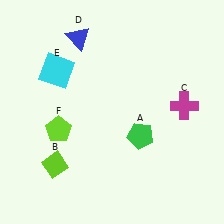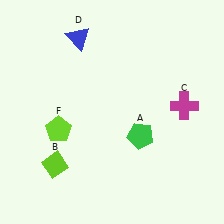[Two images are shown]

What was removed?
The cyan square (E) was removed in Image 2.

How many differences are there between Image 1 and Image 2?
There is 1 difference between the two images.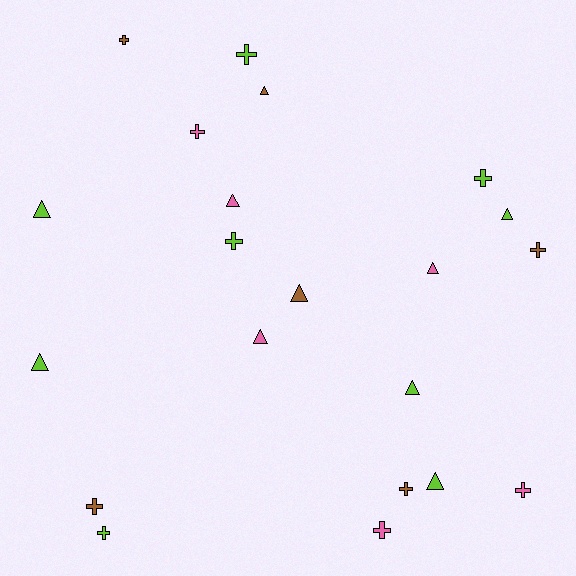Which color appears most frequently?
Lime, with 9 objects.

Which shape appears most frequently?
Cross, with 11 objects.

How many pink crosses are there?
There are 3 pink crosses.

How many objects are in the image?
There are 21 objects.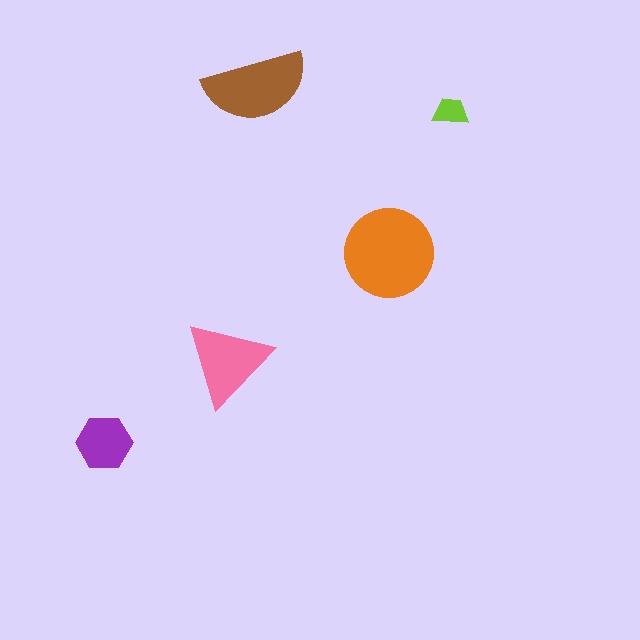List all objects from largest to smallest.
The orange circle, the brown semicircle, the pink triangle, the purple hexagon, the lime trapezoid.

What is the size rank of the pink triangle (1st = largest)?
3rd.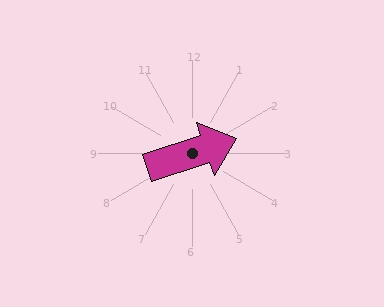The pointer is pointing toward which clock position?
Roughly 2 o'clock.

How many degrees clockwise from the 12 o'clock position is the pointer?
Approximately 72 degrees.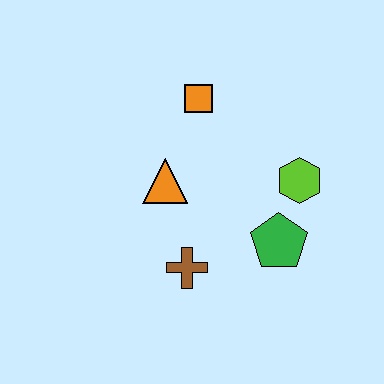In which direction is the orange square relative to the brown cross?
The orange square is above the brown cross.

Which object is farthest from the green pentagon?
The orange square is farthest from the green pentagon.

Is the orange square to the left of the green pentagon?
Yes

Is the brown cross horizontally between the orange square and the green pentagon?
No